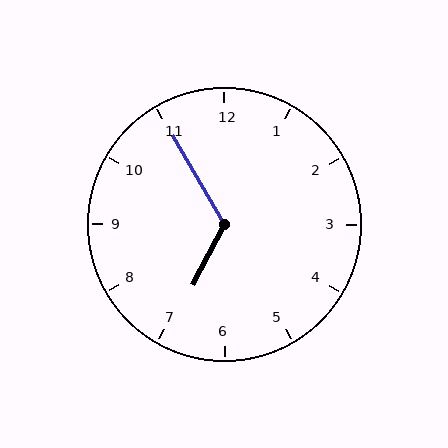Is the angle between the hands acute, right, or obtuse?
It is obtuse.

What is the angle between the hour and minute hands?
Approximately 122 degrees.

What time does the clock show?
6:55.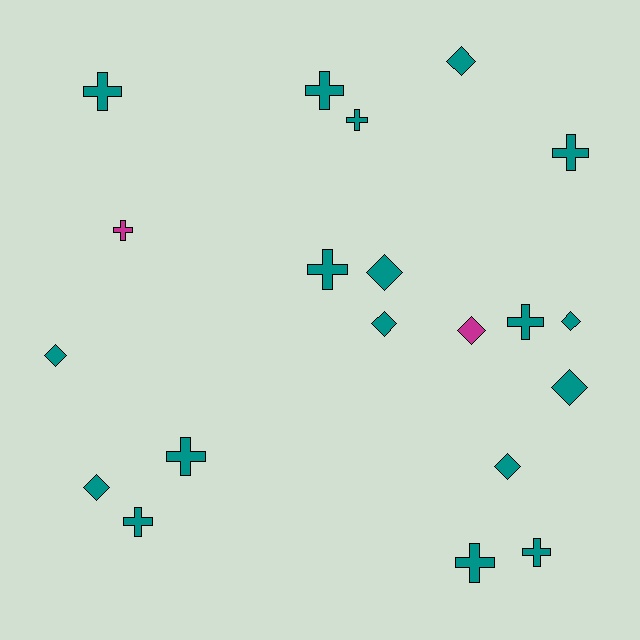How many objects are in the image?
There are 20 objects.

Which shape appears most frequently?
Cross, with 11 objects.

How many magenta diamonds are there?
There is 1 magenta diamond.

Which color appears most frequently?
Teal, with 18 objects.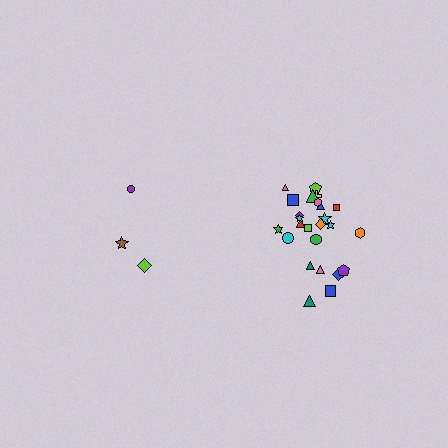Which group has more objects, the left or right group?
The right group.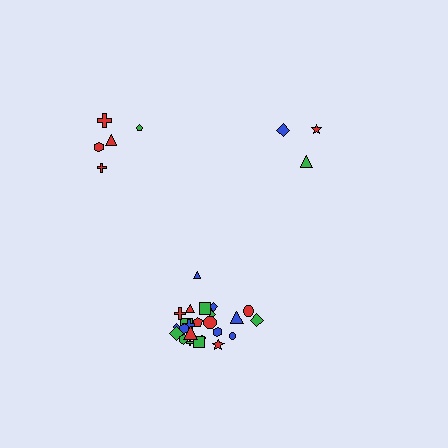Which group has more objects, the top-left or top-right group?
The top-left group.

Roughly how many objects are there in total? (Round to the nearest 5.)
Roughly 35 objects in total.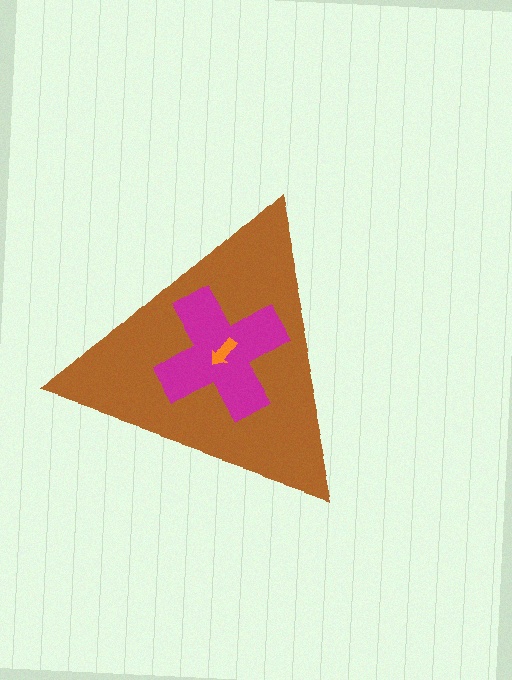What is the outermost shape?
The brown triangle.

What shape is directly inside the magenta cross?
The orange arrow.